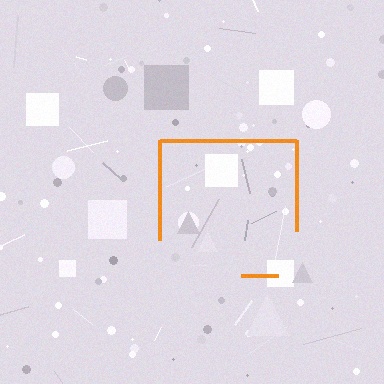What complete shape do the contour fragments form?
The contour fragments form a square.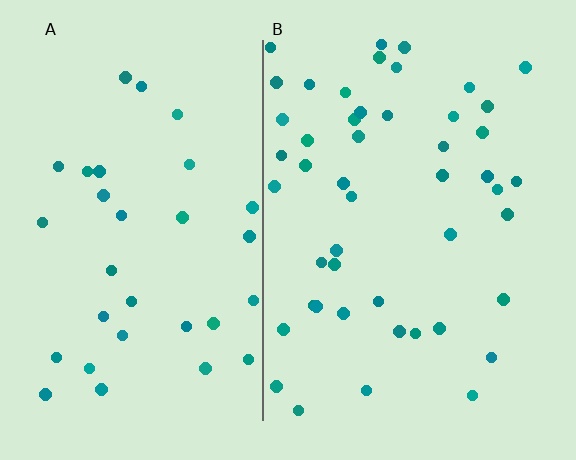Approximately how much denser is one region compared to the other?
Approximately 1.5× — region B over region A.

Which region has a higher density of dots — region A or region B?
B (the right).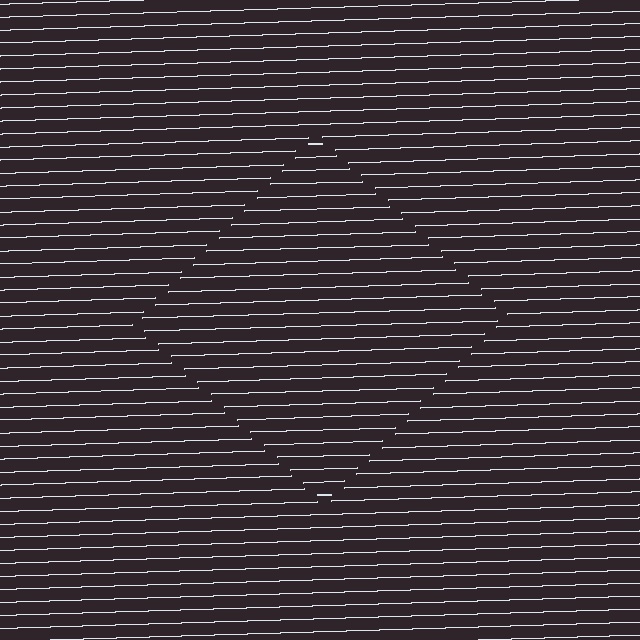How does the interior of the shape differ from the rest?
The interior of the shape contains the same grating, shifted by half a period — the contour is defined by the phase discontinuity where line-ends from the inner and outer gratings abut.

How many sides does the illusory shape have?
4 sides — the line-ends trace a square.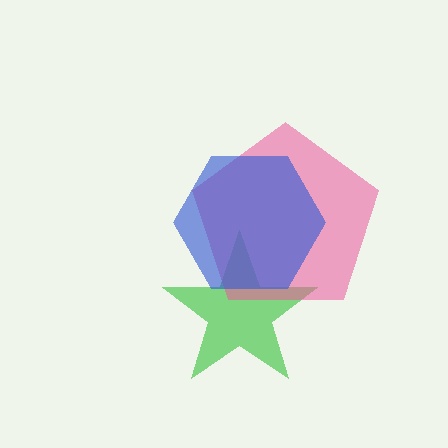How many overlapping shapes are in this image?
There are 3 overlapping shapes in the image.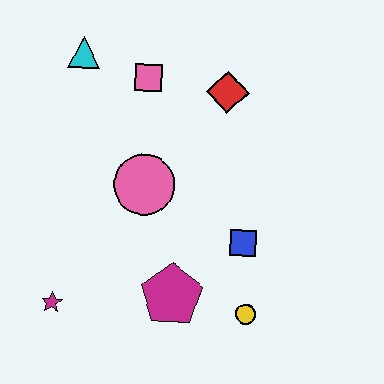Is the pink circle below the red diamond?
Yes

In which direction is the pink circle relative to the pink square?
The pink circle is below the pink square.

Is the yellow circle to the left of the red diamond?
No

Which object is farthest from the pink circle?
The yellow circle is farthest from the pink circle.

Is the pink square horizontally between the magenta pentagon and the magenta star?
Yes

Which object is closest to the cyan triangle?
The pink square is closest to the cyan triangle.